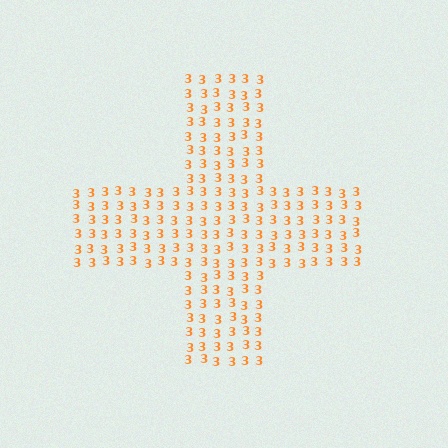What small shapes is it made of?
It is made of small digit 3's.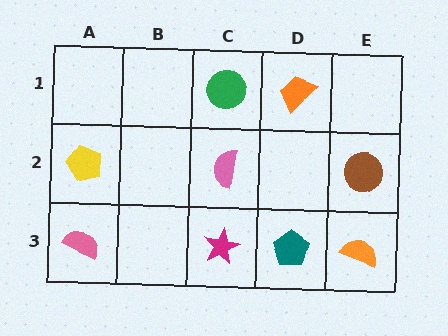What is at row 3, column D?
A teal pentagon.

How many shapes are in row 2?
3 shapes.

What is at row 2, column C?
A pink semicircle.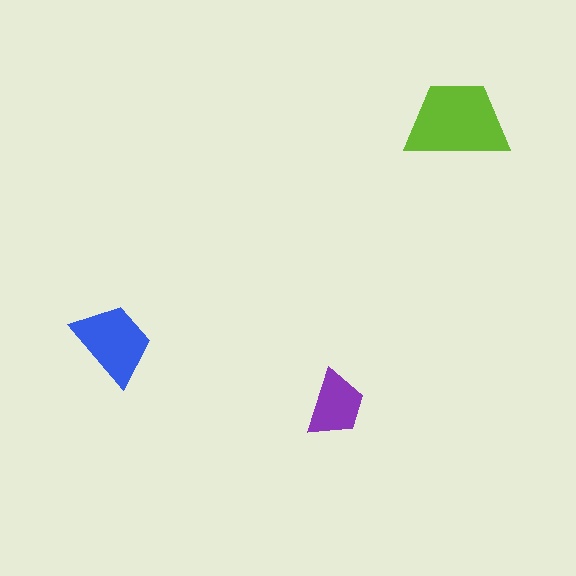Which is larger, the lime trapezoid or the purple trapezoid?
The lime one.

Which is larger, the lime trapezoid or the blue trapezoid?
The lime one.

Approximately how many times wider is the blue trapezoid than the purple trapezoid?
About 1.5 times wider.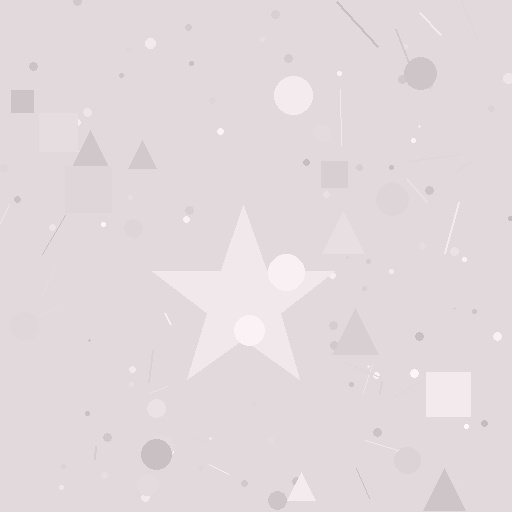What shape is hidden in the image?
A star is hidden in the image.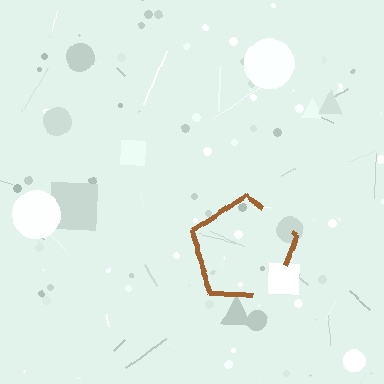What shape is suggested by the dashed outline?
The dashed outline suggests a pentagon.